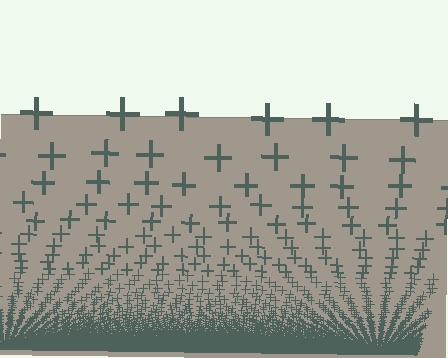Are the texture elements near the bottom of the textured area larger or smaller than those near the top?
Smaller. The gradient is inverted — elements near the bottom are smaller and denser.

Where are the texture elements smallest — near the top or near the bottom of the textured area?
Near the bottom.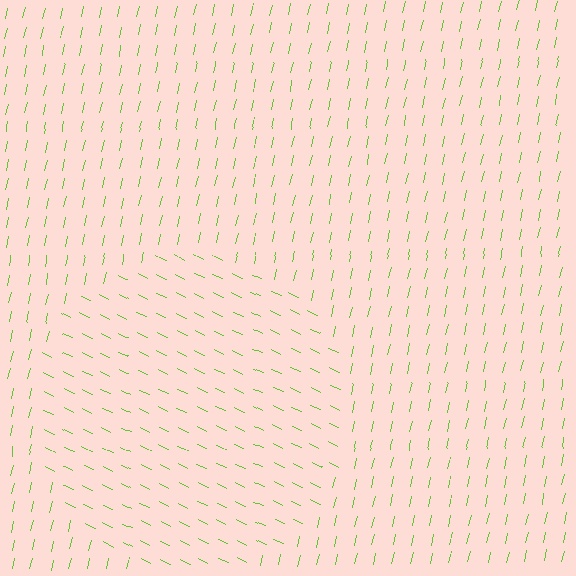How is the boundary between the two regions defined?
The boundary is defined purely by a change in line orientation (approximately 77 degrees difference). All lines are the same color and thickness.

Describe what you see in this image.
The image is filled with small lime line segments. A circle region in the image has lines oriented differently from the surrounding lines, creating a visible texture boundary.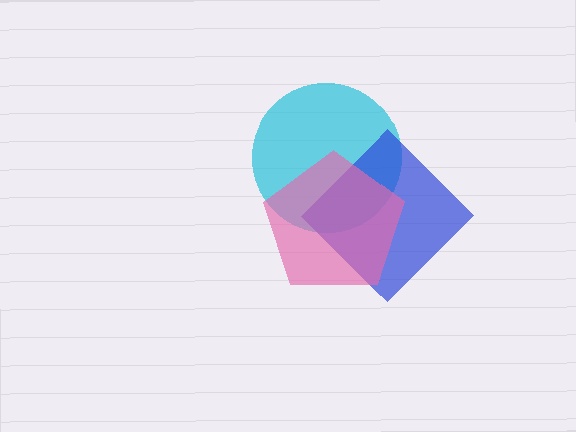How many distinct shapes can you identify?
There are 3 distinct shapes: a cyan circle, a blue diamond, a pink pentagon.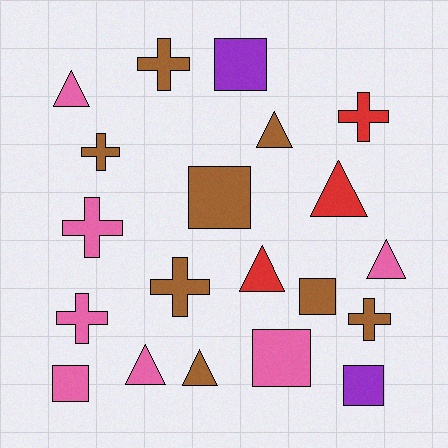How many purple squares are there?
There are 2 purple squares.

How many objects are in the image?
There are 20 objects.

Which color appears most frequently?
Brown, with 8 objects.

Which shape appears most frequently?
Triangle, with 7 objects.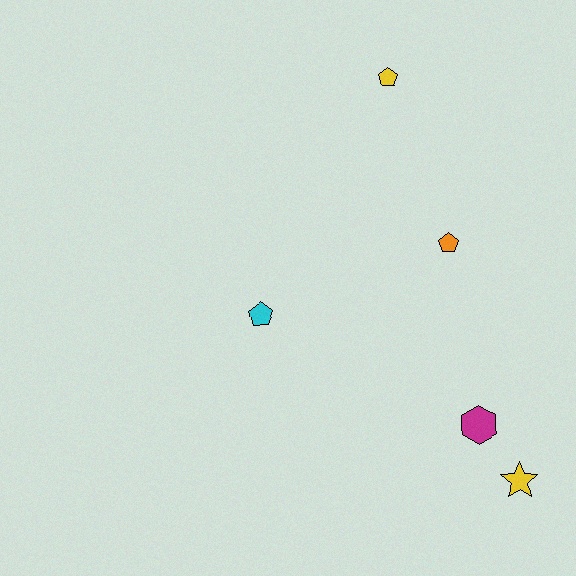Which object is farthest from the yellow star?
The yellow pentagon is farthest from the yellow star.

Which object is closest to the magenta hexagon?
The yellow star is closest to the magenta hexagon.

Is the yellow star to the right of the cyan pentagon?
Yes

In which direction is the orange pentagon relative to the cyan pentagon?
The orange pentagon is to the right of the cyan pentagon.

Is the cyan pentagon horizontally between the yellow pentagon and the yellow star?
No